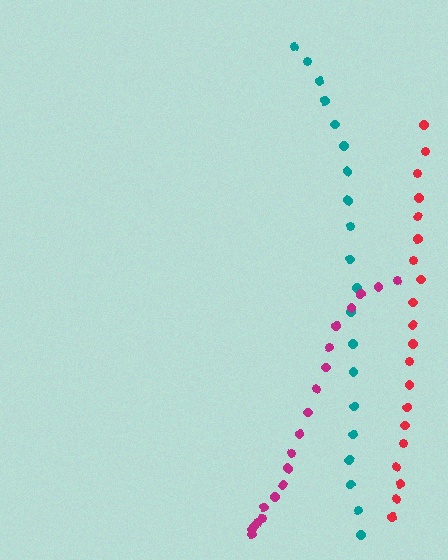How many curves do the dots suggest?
There are 3 distinct paths.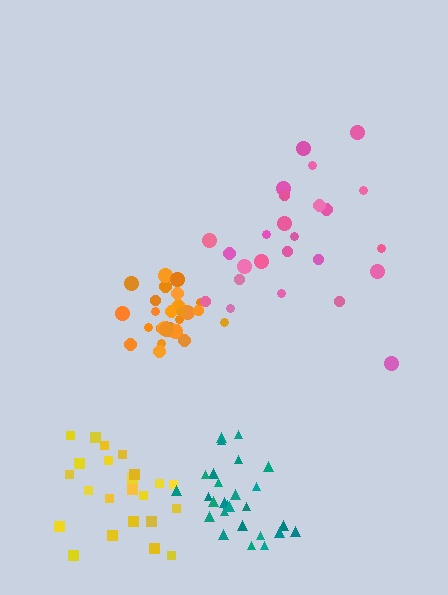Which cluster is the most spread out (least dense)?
Pink.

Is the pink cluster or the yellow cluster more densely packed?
Yellow.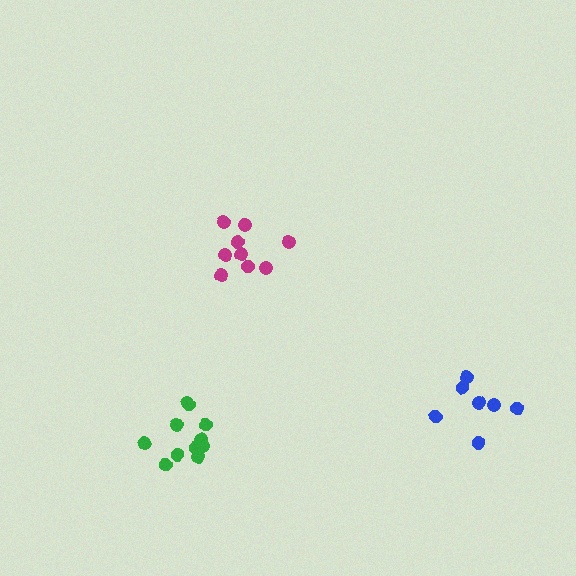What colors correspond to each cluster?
The clusters are colored: green, blue, magenta.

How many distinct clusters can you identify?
There are 3 distinct clusters.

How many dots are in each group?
Group 1: 11 dots, Group 2: 7 dots, Group 3: 9 dots (27 total).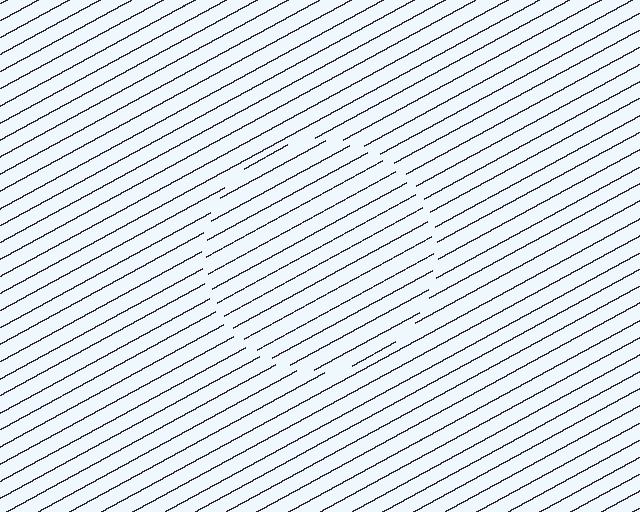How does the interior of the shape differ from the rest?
The interior of the shape contains the same grating, shifted by half a period — the contour is defined by the phase discontinuity where line-ends from the inner and outer gratings abut.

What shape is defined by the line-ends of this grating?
An illusory circle. The interior of the shape contains the same grating, shifted by half a period — the contour is defined by the phase discontinuity where line-ends from the inner and outer gratings abut.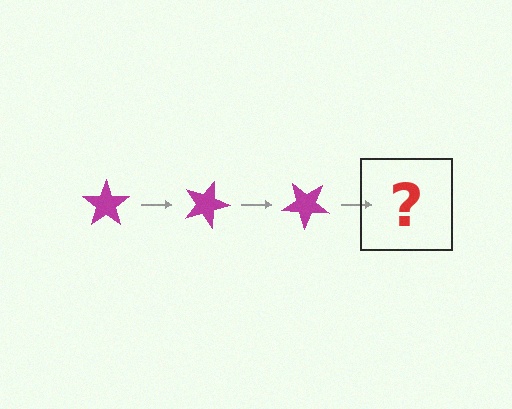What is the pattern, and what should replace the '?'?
The pattern is that the star rotates 20 degrees each step. The '?' should be a magenta star rotated 60 degrees.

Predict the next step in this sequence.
The next step is a magenta star rotated 60 degrees.